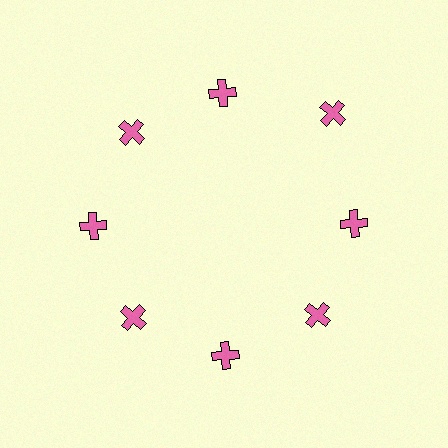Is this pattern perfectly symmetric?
No. The 8 pink crosses are arranged in a ring, but one element near the 2 o'clock position is pushed outward from the center, breaking the 8-fold rotational symmetry.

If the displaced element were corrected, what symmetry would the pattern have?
It would have 8-fold rotational symmetry — the pattern would map onto itself every 45 degrees.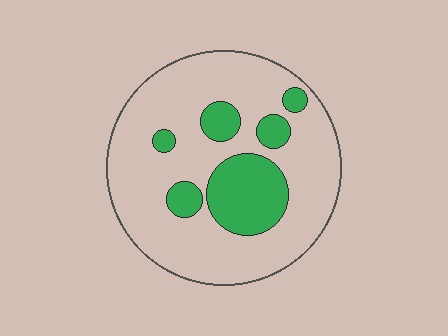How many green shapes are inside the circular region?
6.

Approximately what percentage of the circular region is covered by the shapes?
Approximately 20%.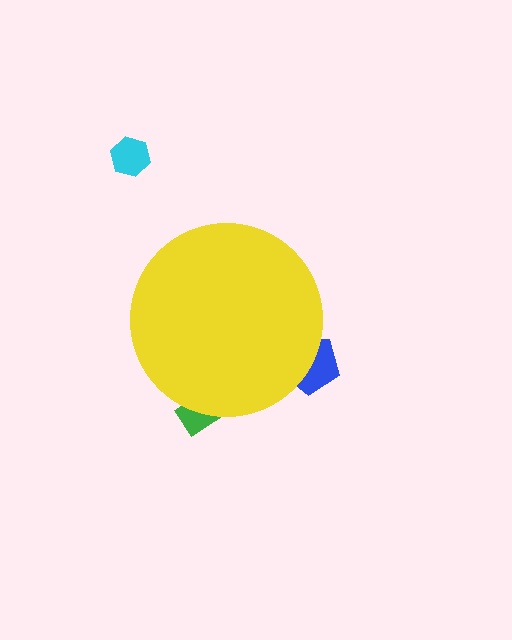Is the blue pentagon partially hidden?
Yes, the blue pentagon is partially hidden behind the yellow circle.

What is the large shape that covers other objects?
A yellow circle.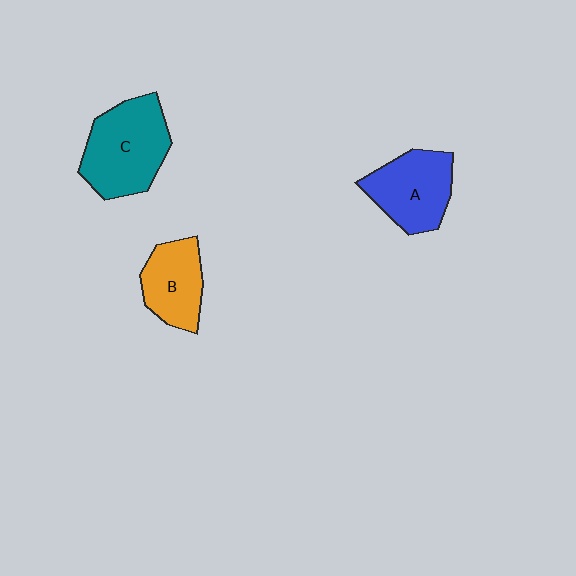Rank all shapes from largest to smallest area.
From largest to smallest: C (teal), A (blue), B (orange).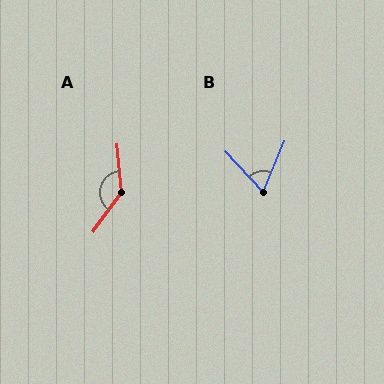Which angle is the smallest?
B, at approximately 66 degrees.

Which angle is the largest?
A, at approximately 140 degrees.